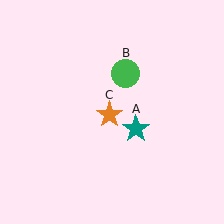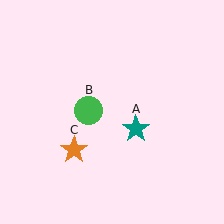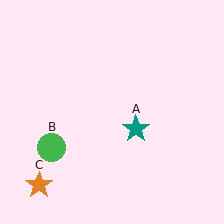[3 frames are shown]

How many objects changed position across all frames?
2 objects changed position: green circle (object B), orange star (object C).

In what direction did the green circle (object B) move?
The green circle (object B) moved down and to the left.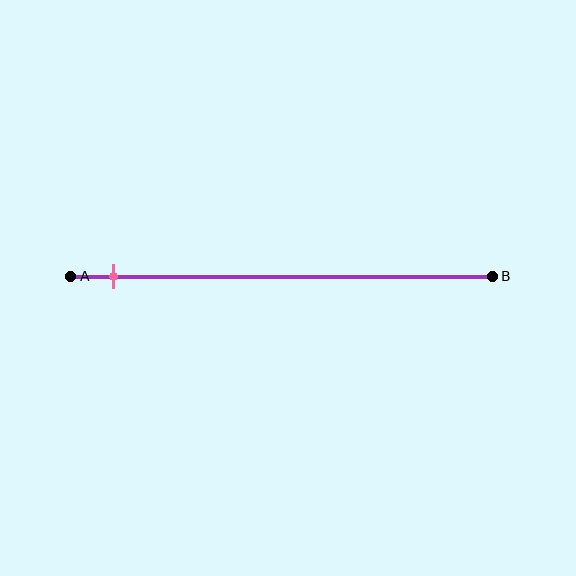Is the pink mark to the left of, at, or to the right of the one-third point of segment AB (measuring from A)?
The pink mark is to the left of the one-third point of segment AB.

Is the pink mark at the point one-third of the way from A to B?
No, the mark is at about 10% from A, not at the 33% one-third point.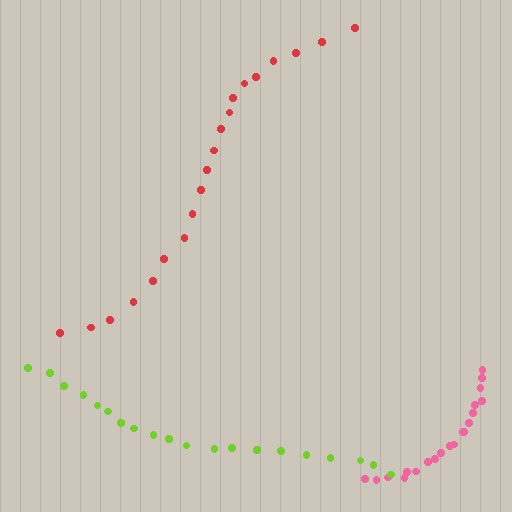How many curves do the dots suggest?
There are 3 distinct paths.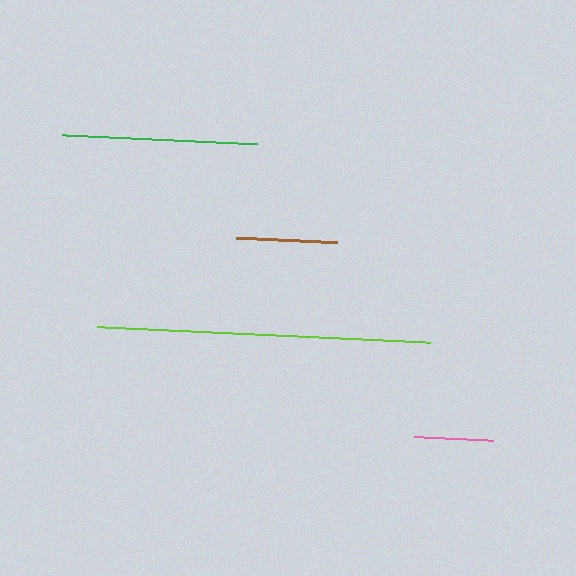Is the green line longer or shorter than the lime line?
The lime line is longer than the green line.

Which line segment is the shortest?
The pink line is the shortest at approximately 79 pixels.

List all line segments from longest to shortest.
From longest to shortest: lime, green, brown, pink.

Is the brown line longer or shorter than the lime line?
The lime line is longer than the brown line.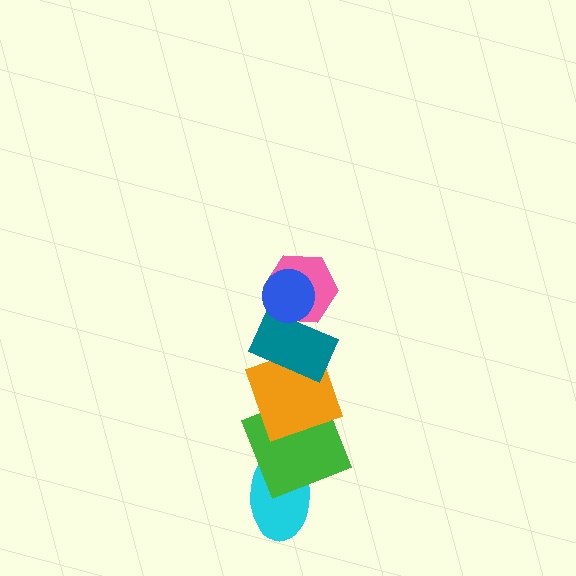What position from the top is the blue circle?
The blue circle is 1st from the top.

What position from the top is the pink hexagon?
The pink hexagon is 2nd from the top.